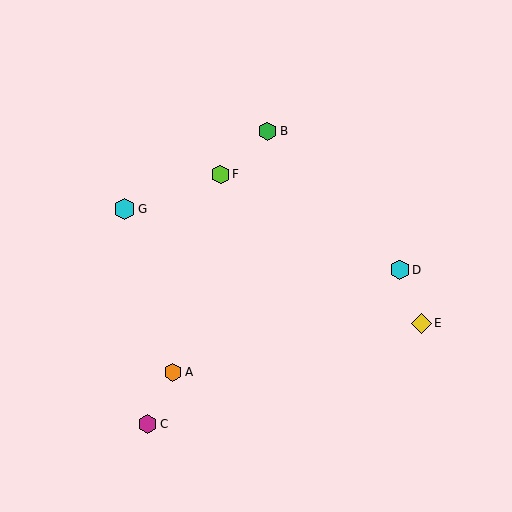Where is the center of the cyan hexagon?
The center of the cyan hexagon is at (400, 270).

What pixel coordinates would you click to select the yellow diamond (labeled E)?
Click at (421, 323) to select the yellow diamond E.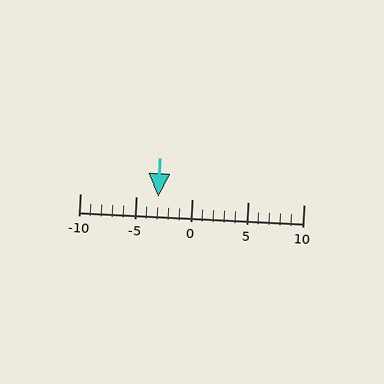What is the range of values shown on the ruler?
The ruler shows values from -10 to 10.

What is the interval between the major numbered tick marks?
The major tick marks are spaced 5 units apart.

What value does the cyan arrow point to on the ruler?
The cyan arrow points to approximately -3.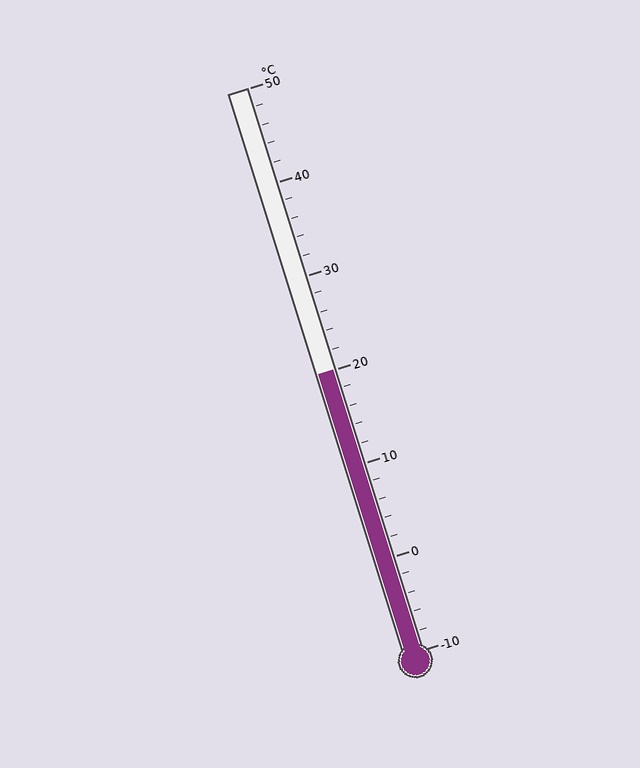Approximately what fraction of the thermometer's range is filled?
The thermometer is filled to approximately 50% of its range.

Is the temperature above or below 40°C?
The temperature is below 40°C.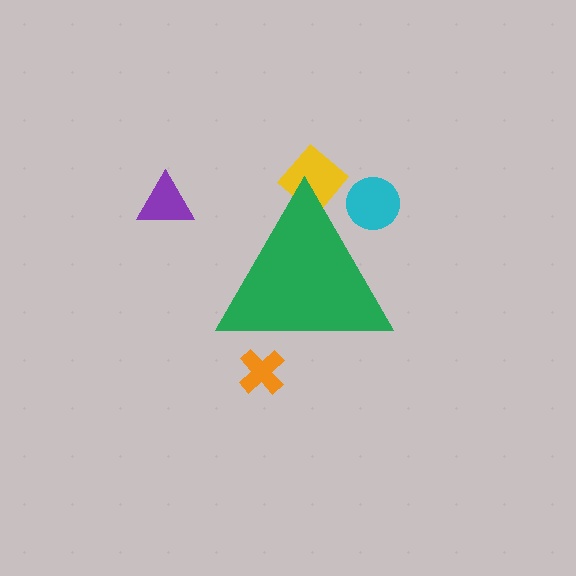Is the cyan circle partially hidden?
Yes, the cyan circle is partially hidden behind the green triangle.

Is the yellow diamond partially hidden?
Yes, the yellow diamond is partially hidden behind the green triangle.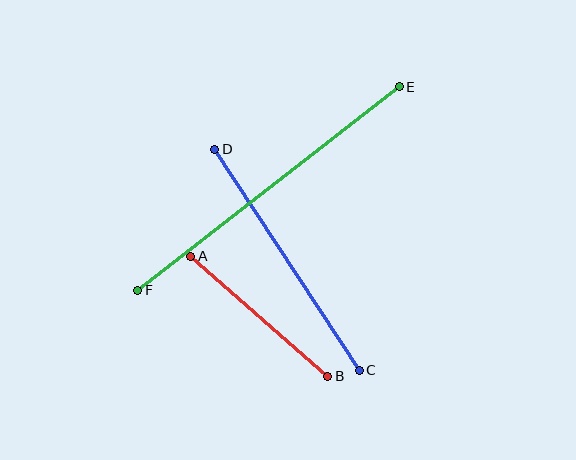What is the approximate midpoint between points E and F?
The midpoint is at approximately (268, 188) pixels.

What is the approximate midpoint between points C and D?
The midpoint is at approximately (287, 260) pixels.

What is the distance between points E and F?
The distance is approximately 331 pixels.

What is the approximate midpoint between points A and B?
The midpoint is at approximately (259, 316) pixels.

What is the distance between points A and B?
The distance is approximately 182 pixels.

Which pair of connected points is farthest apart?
Points E and F are farthest apart.